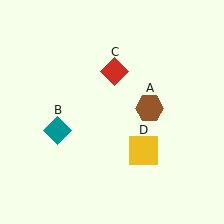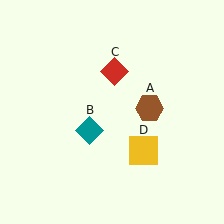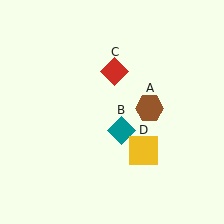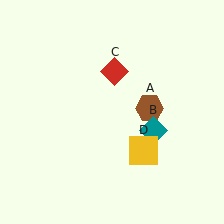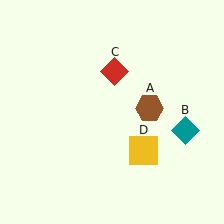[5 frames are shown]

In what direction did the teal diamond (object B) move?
The teal diamond (object B) moved right.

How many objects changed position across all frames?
1 object changed position: teal diamond (object B).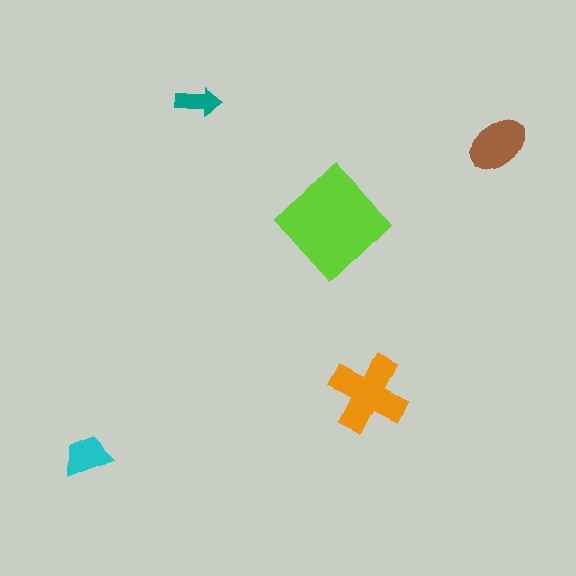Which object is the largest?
The lime diamond.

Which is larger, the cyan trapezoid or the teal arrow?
The cyan trapezoid.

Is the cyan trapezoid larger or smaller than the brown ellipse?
Smaller.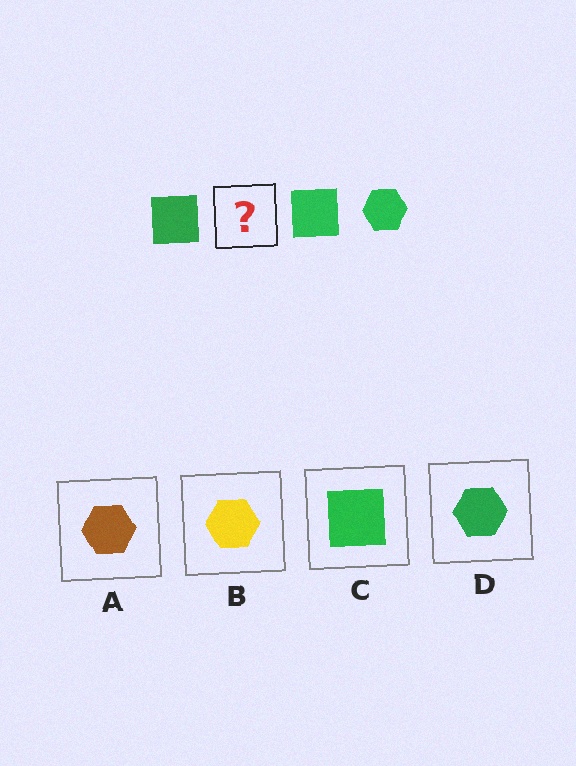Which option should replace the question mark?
Option D.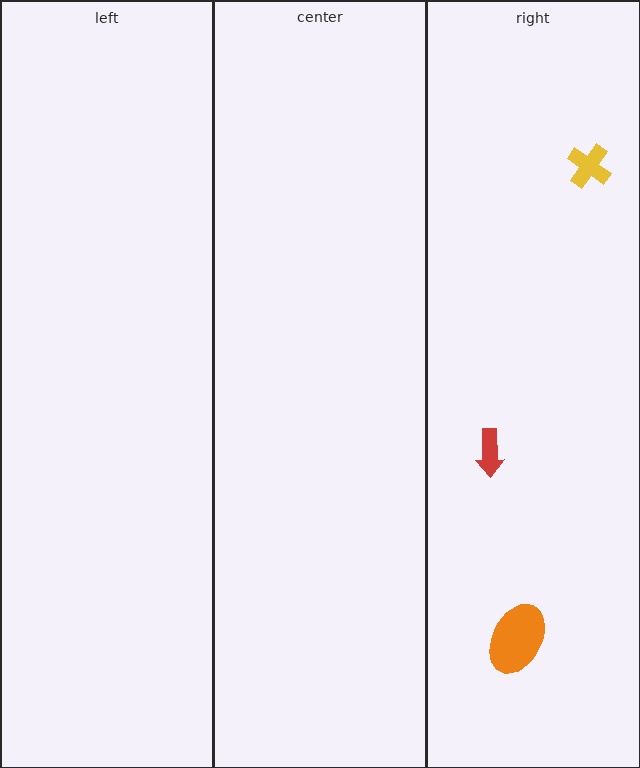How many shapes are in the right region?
3.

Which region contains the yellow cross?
The right region.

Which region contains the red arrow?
The right region.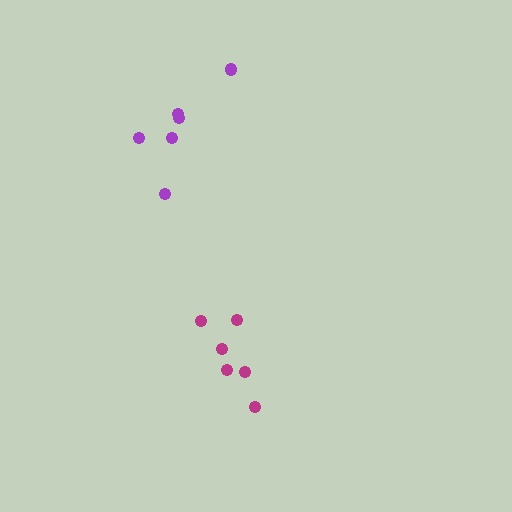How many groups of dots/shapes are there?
There are 2 groups.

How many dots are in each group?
Group 1: 6 dots, Group 2: 6 dots (12 total).